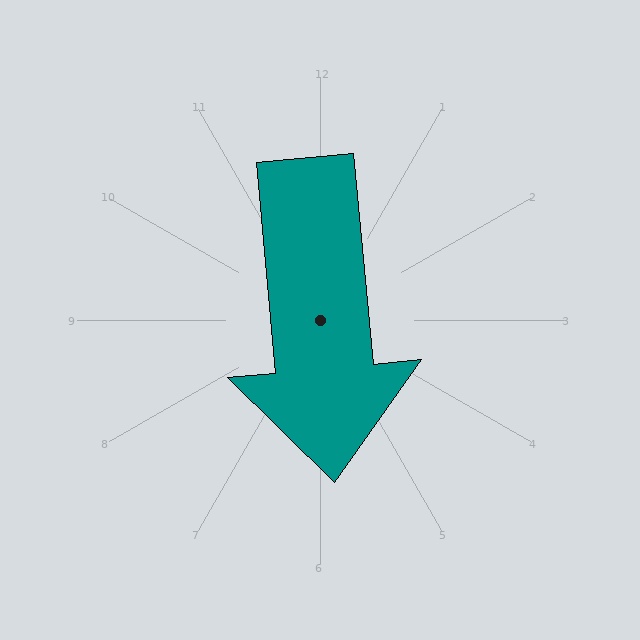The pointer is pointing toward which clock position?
Roughly 6 o'clock.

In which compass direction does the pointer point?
South.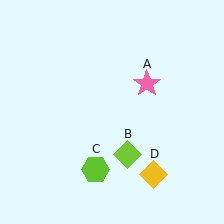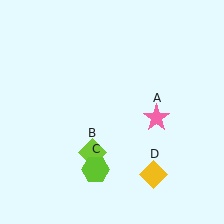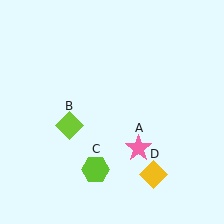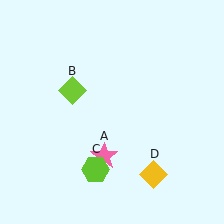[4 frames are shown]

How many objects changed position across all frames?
2 objects changed position: pink star (object A), lime diamond (object B).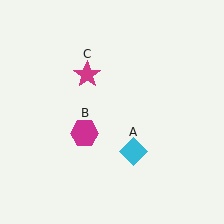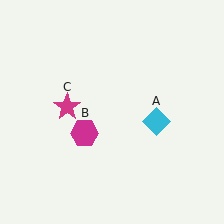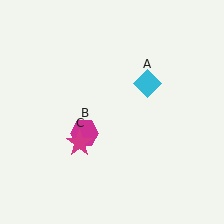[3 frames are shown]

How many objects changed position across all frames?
2 objects changed position: cyan diamond (object A), magenta star (object C).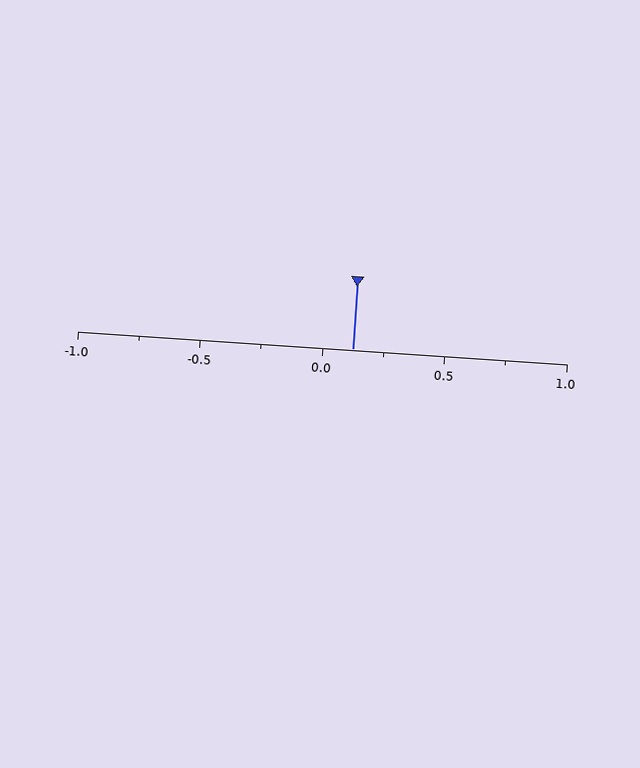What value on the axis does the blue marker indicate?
The marker indicates approximately 0.12.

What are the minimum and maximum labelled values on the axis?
The axis runs from -1.0 to 1.0.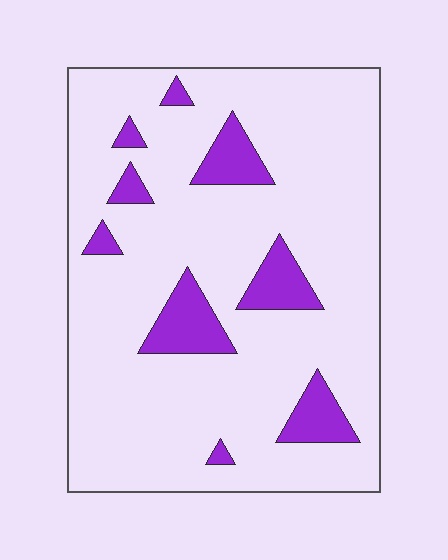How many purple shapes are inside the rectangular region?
9.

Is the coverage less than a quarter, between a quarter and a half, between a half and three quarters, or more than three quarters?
Less than a quarter.